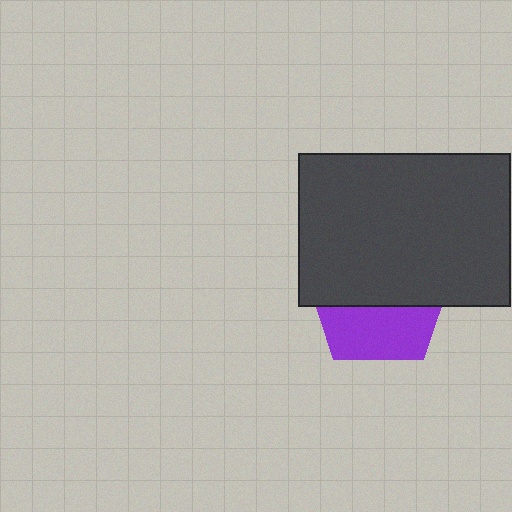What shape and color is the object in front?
The object in front is a dark gray rectangle.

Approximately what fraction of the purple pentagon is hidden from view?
Roughly 61% of the purple pentagon is hidden behind the dark gray rectangle.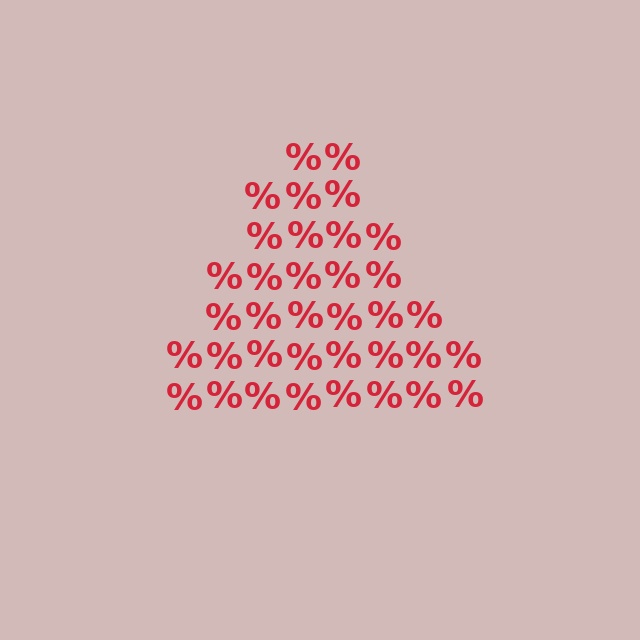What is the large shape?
The large shape is a triangle.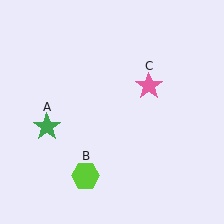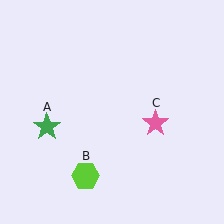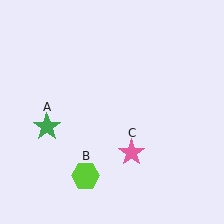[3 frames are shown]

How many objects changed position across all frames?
1 object changed position: pink star (object C).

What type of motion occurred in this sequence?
The pink star (object C) rotated clockwise around the center of the scene.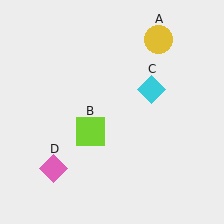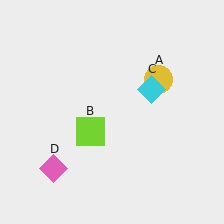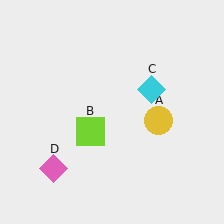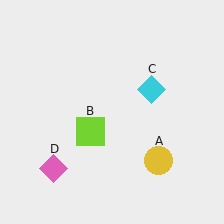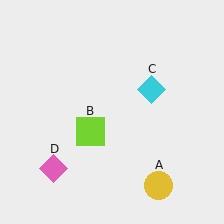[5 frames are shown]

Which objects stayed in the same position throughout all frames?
Lime square (object B) and cyan diamond (object C) and pink diamond (object D) remained stationary.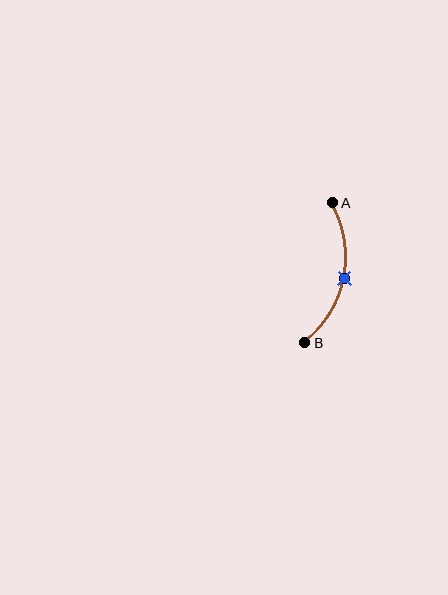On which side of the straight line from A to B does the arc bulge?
The arc bulges to the right of the straight line connecting A and B.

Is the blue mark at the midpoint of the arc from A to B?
Yes. The blue mark lies on the arc at equal arc-length from both A and B — it is the arc midpoint.